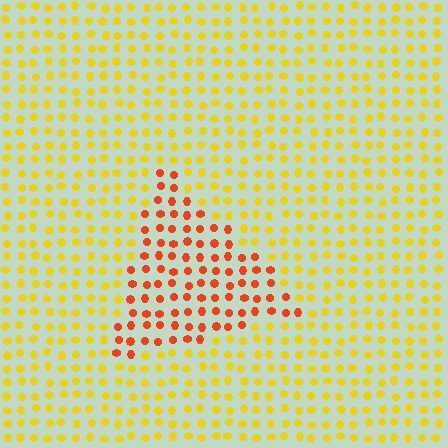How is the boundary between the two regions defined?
The boundary is defined purely by a slight shift in hue (about 43 degrees). Spacing, size, and orientation are identical on both sides.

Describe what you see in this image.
The image is filled with small yellow elements in a uniform arrangement. A triangle-shaped region is visible where the elements are tinted to a slightly different hue, forming a subtle color boundary.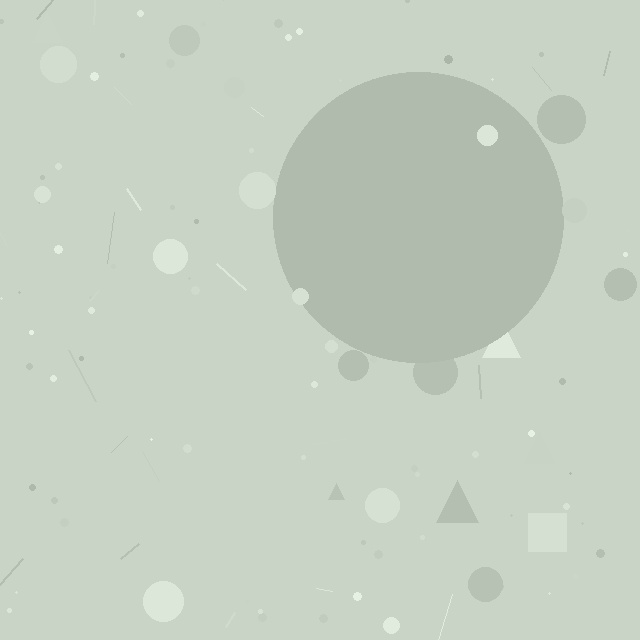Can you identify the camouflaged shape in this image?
The camouflaged shape is a circle.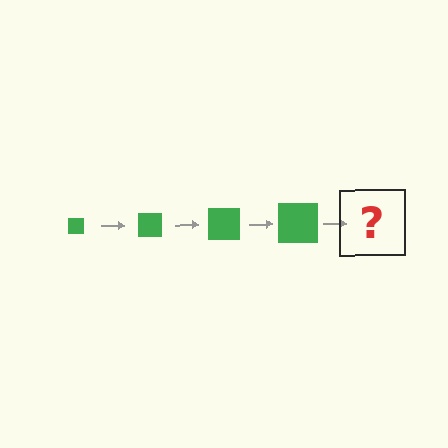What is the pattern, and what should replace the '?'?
The pattern is that the square gets progressively larger each step. The '?' should be a green square, larger than the previous one.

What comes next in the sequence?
The next element should be a green square, larger than the previous one.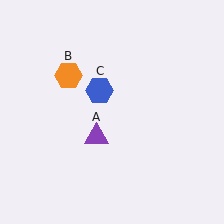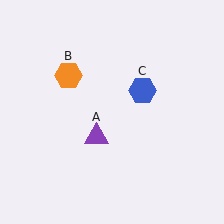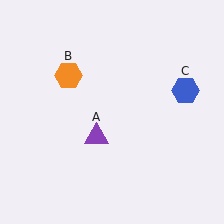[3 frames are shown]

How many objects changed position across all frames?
1 object changed position: blue hexagon (object C).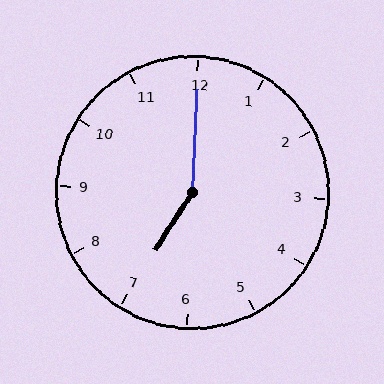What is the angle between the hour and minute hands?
Approximately 150 degrees.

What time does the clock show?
7:00.